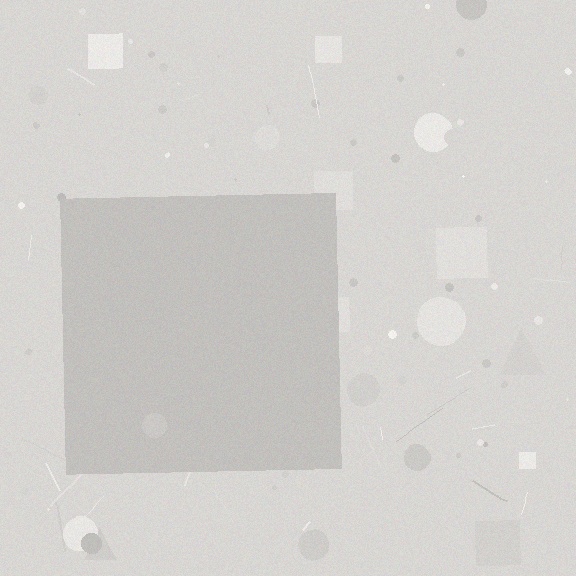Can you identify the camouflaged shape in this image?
The camouflaged shape is a square.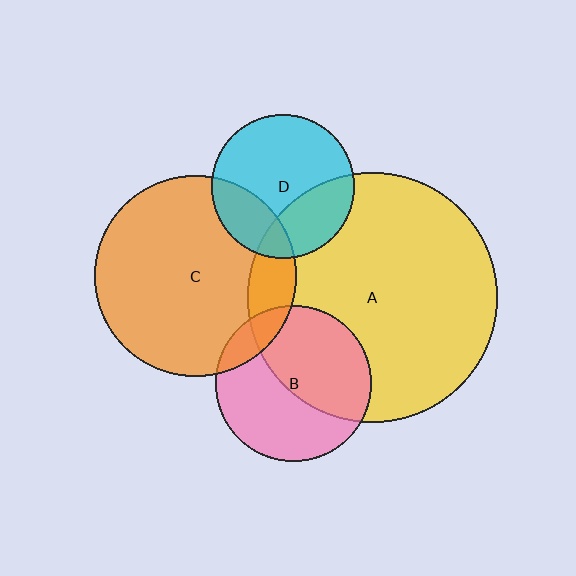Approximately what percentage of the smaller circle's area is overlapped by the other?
Approximately 30%.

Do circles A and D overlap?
Yes.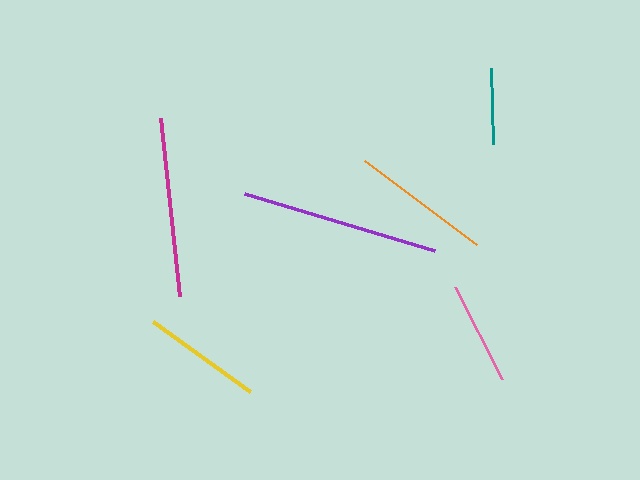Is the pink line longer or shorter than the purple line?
The purple line is longer than the pink line.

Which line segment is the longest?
The purple line is the longest at approximately 199 pixels.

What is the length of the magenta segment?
The magenta segment is approximately 179 pixels long.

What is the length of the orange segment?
The orange segment is approximately 140 pixels long.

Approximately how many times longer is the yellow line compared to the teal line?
The yellow line is approximately 1.6 times the length of the teal line.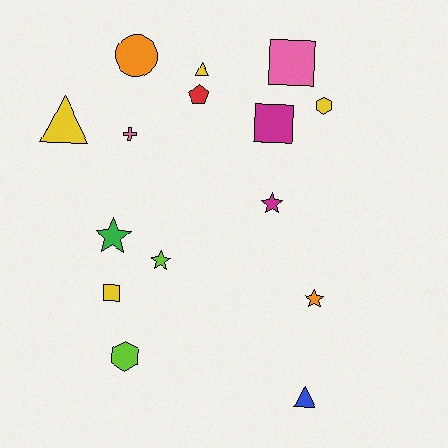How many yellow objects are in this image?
There are 4 yellow objects.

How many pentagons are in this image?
There is 1 pentagon.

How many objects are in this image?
There are 15 objects.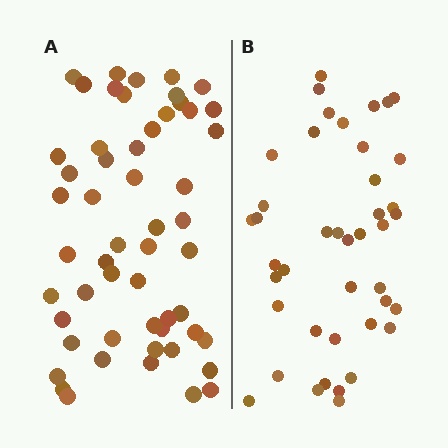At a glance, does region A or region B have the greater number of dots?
Region A (the left region) has more dots.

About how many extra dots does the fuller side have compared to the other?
Region A has roughly 12 or so more dots than region B.